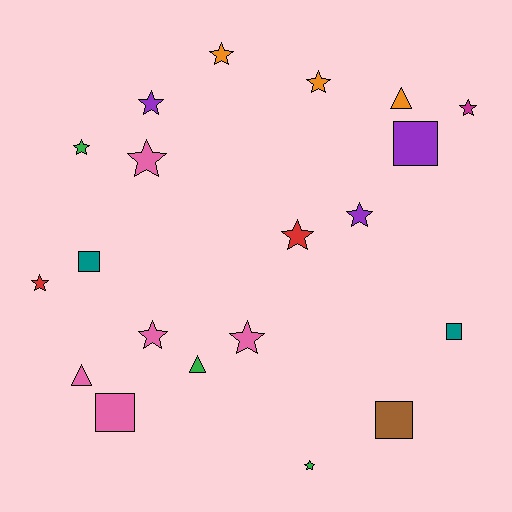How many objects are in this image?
There are 20 objects.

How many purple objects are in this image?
There are 3 purple objects.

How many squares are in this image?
There are 5 squares.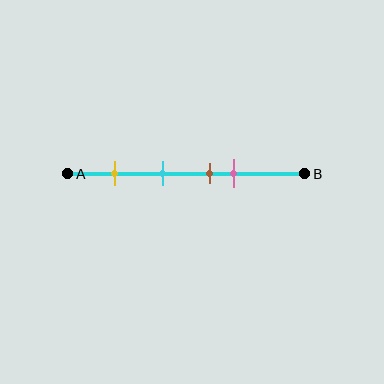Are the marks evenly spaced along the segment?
No, the marks are not evenly spaced.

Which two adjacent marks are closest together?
The brown and pink marks are the closest adjacent pair.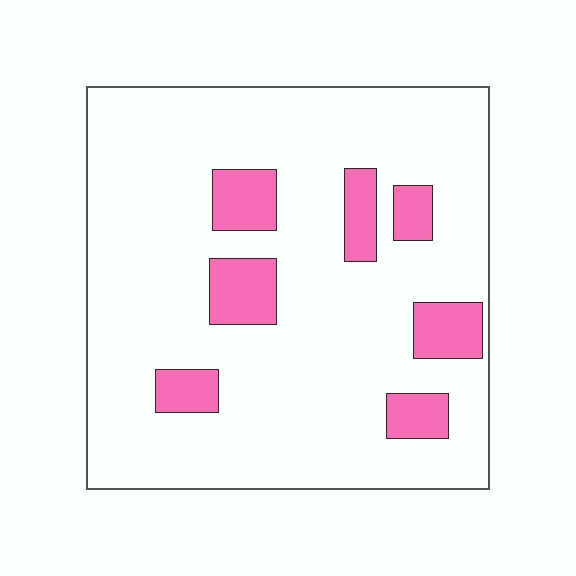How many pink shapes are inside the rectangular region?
7.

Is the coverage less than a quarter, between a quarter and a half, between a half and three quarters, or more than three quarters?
Less than a quarter.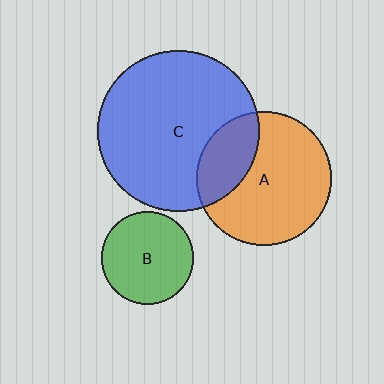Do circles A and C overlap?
Yes.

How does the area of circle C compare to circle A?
Approximately 1.5 times.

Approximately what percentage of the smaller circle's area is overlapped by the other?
Approximately 25%.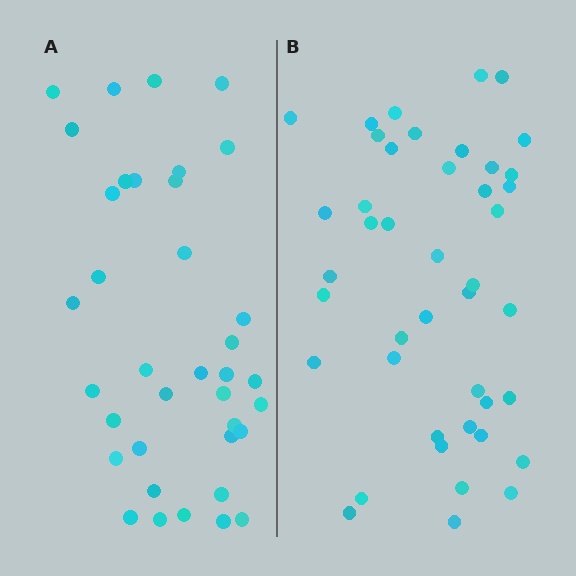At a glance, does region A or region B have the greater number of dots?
Region B (the right region) has more dots.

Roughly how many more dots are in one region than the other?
Region B has about 6 more dots than region A.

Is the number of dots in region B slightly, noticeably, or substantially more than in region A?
Region B has only slightly more — the two regions are fairly close. The ratio is roughly 1.2 to 1.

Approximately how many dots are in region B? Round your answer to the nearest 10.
About 40 dots. (The exact count is 43, which rounds to 40.)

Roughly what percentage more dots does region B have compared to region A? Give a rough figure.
About 15% more.